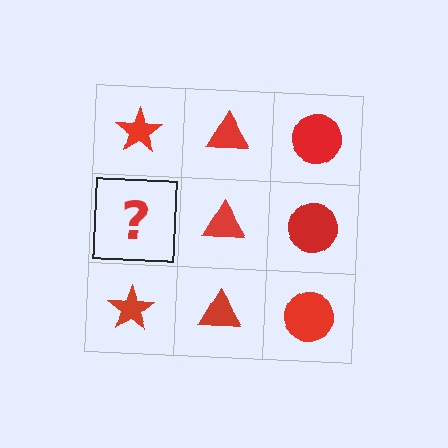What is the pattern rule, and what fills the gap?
The rule is that each column has a consistent shape. The gap should be filled with a red star.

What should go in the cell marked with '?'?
The missing cell should contain a red star.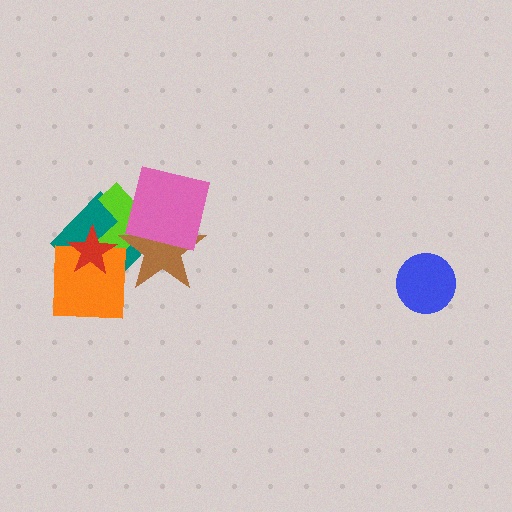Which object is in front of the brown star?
The pink square is in front of the brown star.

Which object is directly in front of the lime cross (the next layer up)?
The orange square is directly in front of the lime cross.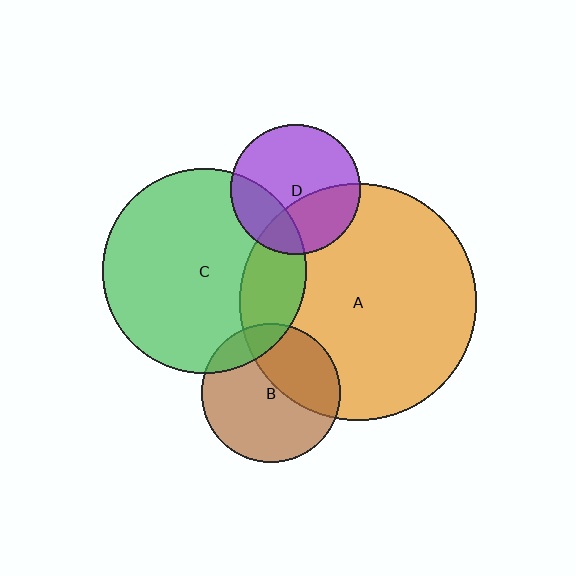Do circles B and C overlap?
Yes.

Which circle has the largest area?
Circle A (orange).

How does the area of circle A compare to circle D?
Approximately 3.4 times.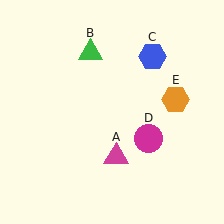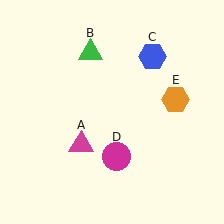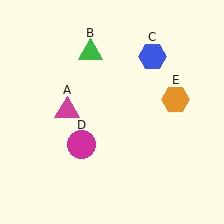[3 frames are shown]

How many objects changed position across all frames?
2 objects changed position: magenta triangle (object A), magenta circle (object D).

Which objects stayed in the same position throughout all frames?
Green triangle (object B) and blue hexagon (object C) and orange hexagon (object E) remained stationary.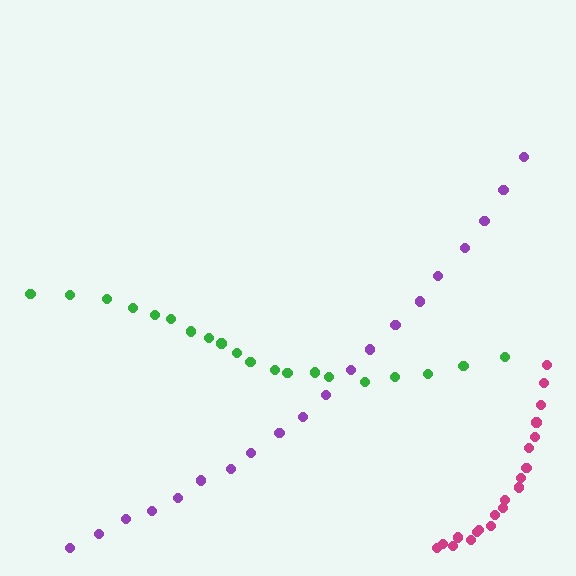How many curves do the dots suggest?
There are 3 distinct paths.